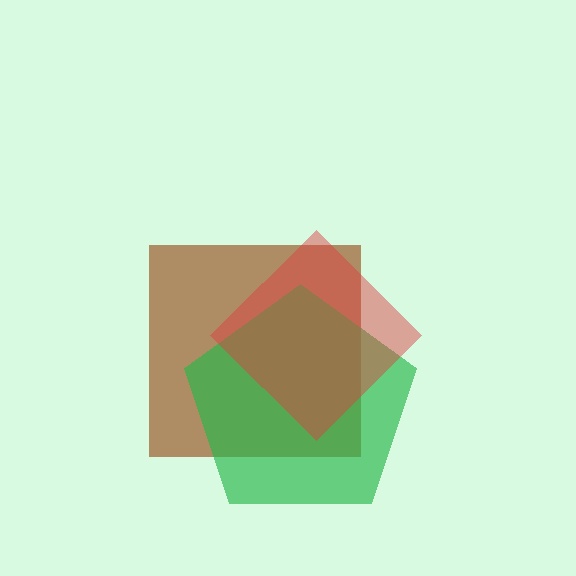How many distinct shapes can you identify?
There are 3 distinct shapes: a brown square, a green pentagon, a red diamond.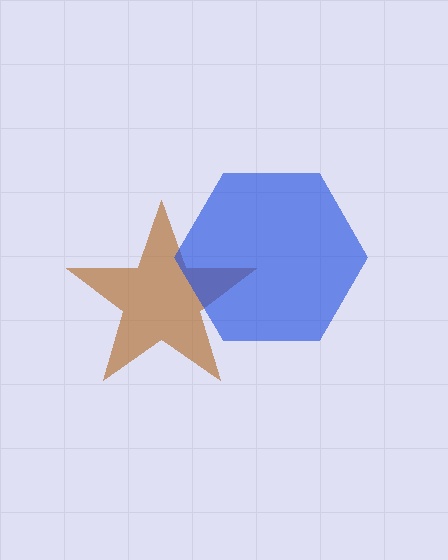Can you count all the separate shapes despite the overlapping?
Yes, there are 2 separate shapes.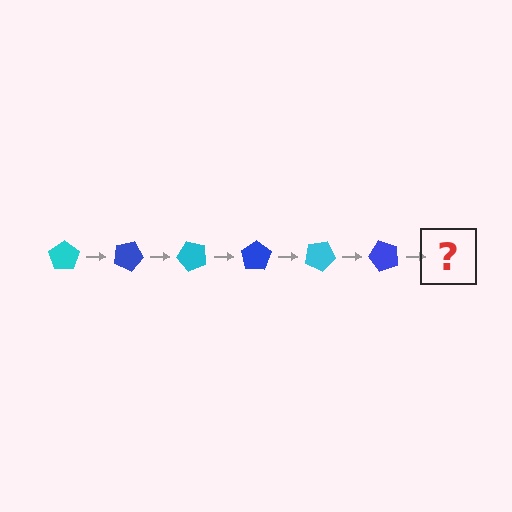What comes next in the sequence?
The next element should be a cyan pentagon, rotated 150 degrees from the start.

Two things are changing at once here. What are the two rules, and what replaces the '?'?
The two rules are that it rotates 25 degrees each step and the color cycles through cyan and blue. The '?' should be a cyan pentagon, rotated 150 degrees from the start.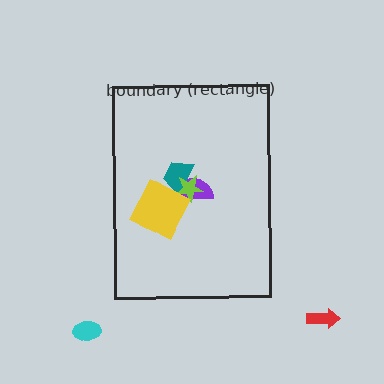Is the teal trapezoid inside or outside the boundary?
Inside.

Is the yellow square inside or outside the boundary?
Inside.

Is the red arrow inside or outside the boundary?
Outside.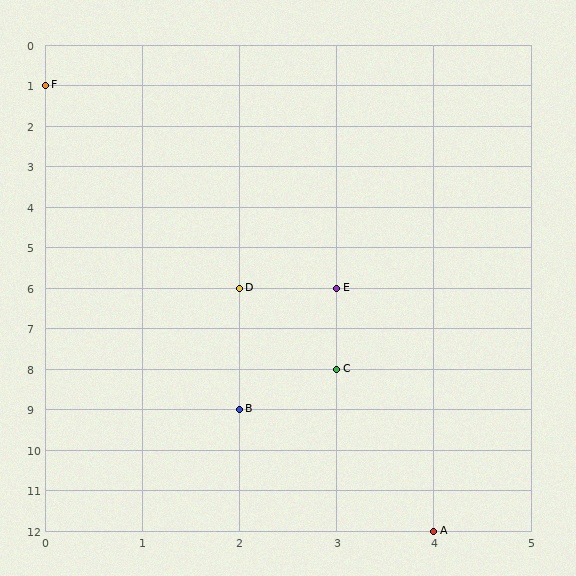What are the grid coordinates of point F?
Point F is at grid coordinates (0, 1).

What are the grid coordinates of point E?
Point E is at grid coordinates (3, 6).